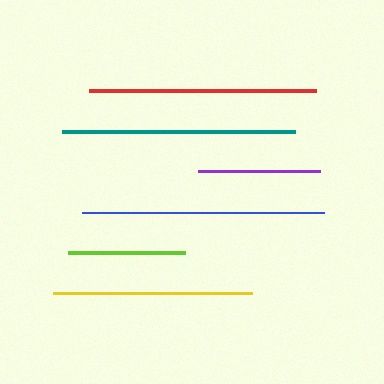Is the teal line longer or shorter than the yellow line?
The teal line is longer than the yellow line.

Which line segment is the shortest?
The lime line is the shortest at approximately 116 pixels.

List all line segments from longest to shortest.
From longest to shortest: blue, teal, red, yellow, purple, lime.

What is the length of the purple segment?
The purple segment is approximately 122 pixels long.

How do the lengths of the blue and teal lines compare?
The blue and teal lines are approximately the same length.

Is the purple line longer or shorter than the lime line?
The purple line is longer than the lime line.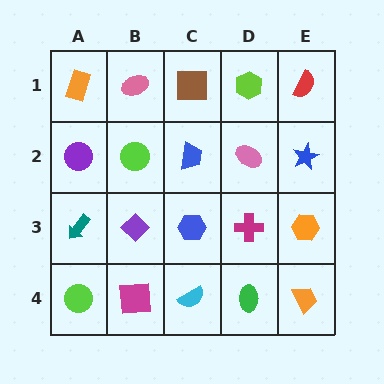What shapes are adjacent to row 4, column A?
A teal arrow (row 3, column A), a magenta square (row 4, column B).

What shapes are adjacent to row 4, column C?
A blue hexagon (row 3, column C), a magenta square (row 4, column B), a green ellipse (row 4, column D).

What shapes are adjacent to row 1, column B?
A lime circle (row 2, column B), an orange rectangle (row 1, column A), a brown square (row 1, column C).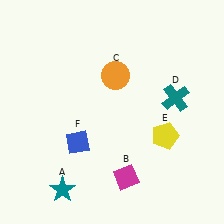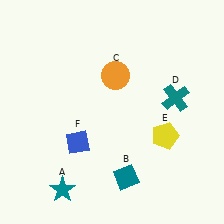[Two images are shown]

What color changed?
The diamond (B) changed from magenta in Image 1 to teal in Image 2.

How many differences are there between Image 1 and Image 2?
There is 1 difference between the two images.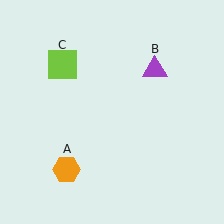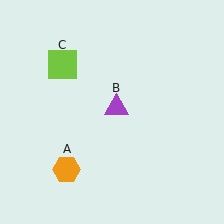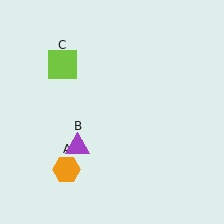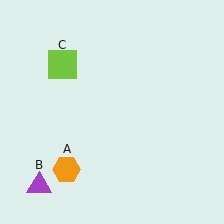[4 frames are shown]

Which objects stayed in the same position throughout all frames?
Orange hexagon (object A) and lime square (object C) remained stationary.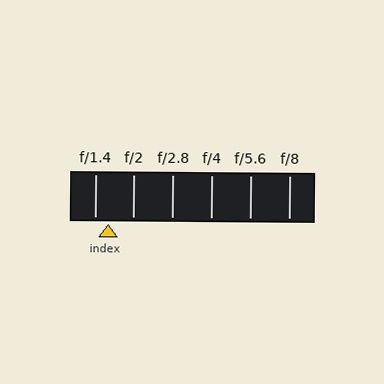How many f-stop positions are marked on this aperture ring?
There are 6 f-stop positions marked.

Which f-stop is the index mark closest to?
The index mark is closest to f/1.4.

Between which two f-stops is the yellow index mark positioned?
The index mark is between f/1.4 and f/2.